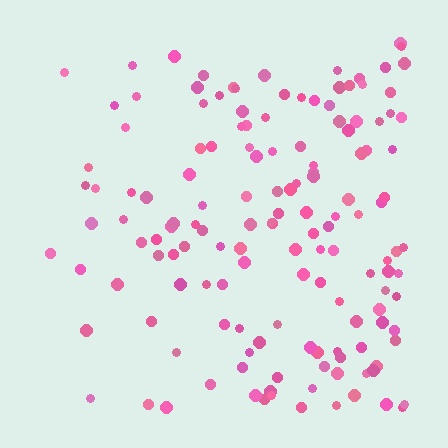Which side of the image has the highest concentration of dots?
The right.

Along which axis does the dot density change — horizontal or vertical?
Horizontal.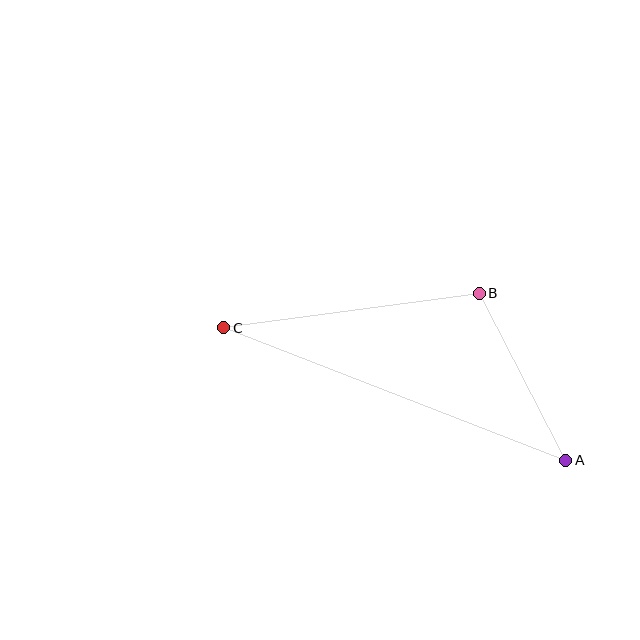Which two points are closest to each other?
Points A and B are closest to each other.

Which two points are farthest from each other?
Points A and C are farthest from each other.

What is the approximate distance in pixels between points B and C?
The distance between B and C is approximately 258 pixels.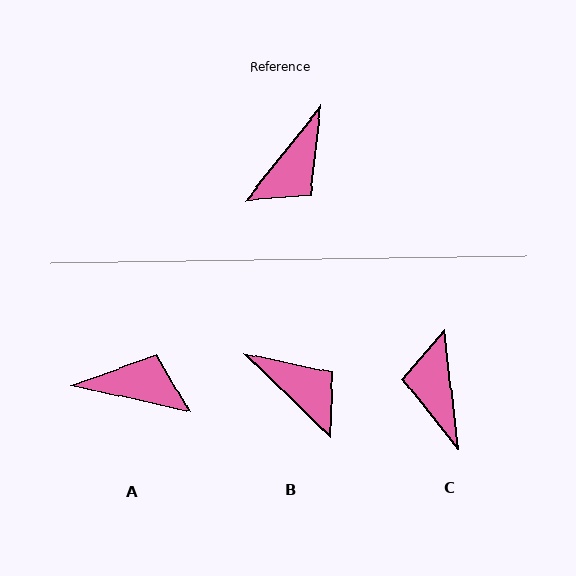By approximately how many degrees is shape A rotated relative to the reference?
Approximately 116 degrees counter-clockwise.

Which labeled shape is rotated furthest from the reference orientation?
C, about 135 degrees away.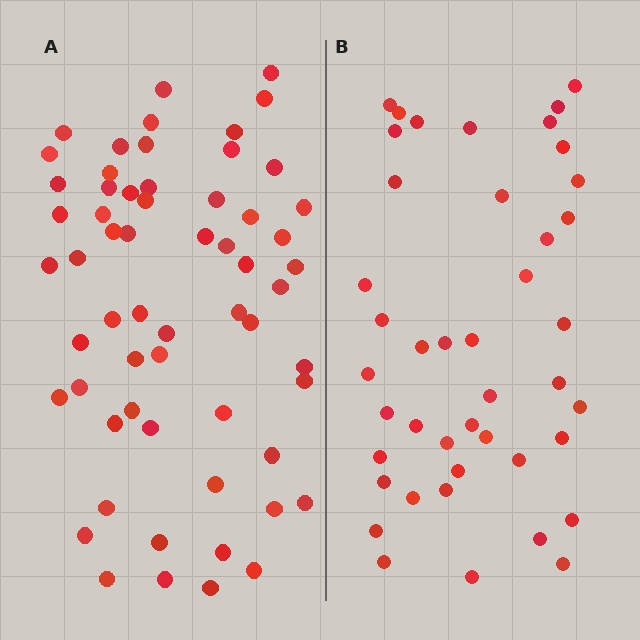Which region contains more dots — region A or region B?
Region A (the left region) has more dots.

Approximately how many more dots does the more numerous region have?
Region A has approximately 15 more dots than region B.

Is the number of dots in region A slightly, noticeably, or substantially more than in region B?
Region A has noticeably more, but not dramatically so. The ratio is roughly 1.4 to 1.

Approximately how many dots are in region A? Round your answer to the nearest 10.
About 60 dots.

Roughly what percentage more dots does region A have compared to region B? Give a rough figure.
About 40% more.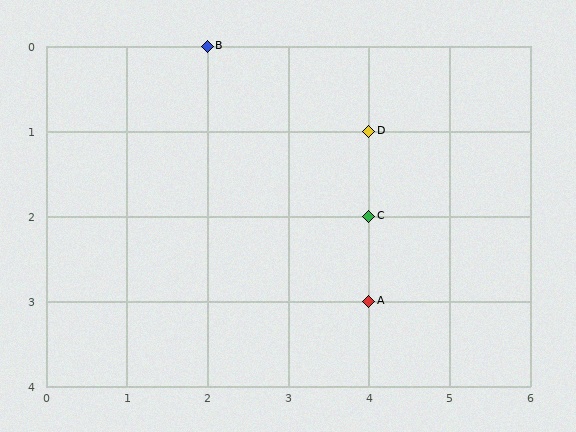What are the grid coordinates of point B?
Point B is at grid coordinates (2, 0).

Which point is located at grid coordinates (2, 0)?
Point B is at (2, 0).